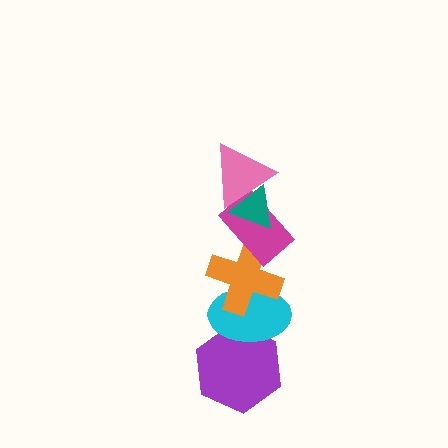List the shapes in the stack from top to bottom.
From top to bottom: the teal triangle, the pink triangle, the magenta rectangle, the orange cross, the cyan ellipse, the purple hexagon.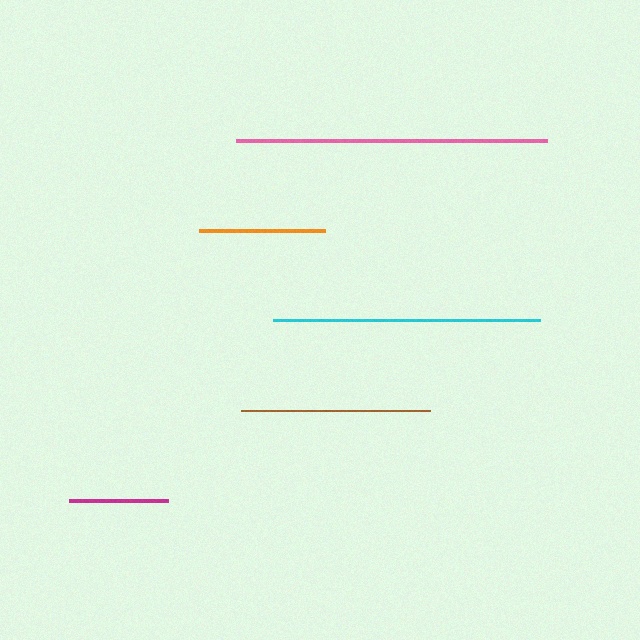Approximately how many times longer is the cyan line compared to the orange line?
The cyan line is approximately 2.1 times the length of the orange line.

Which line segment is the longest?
The pink line is the longest at approximately 311 pixels.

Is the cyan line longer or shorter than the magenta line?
The cyan line is longer than the magenta line.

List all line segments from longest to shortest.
From longest to shortest: pink, cyan, brown, orange, magenta.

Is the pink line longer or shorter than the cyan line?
The pink line is longer than the cyan line.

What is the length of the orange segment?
The orange segment is approximately 126 pixels long.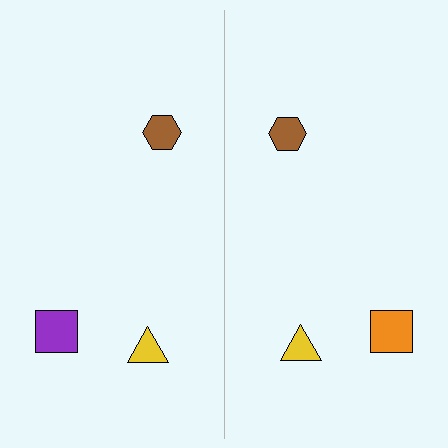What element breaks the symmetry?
The orange square on the right side breaks the symmetry — its mirror counterpart is purple.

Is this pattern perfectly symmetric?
No, the pattern is not perfectly symmetric. The orange square on the right side breaks the symmetry — its mirror counterpart is purple.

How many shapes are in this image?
There are 6 shapes in this image.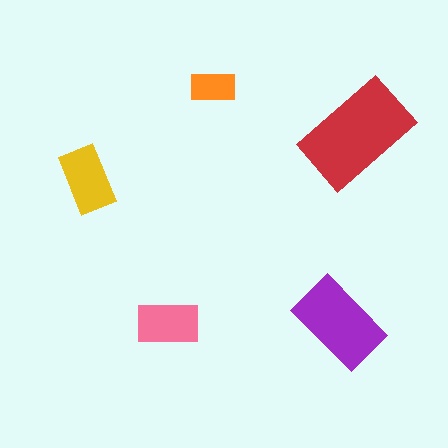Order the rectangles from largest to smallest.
the red one, the purple one, the yellow one, the pink one, the orange one.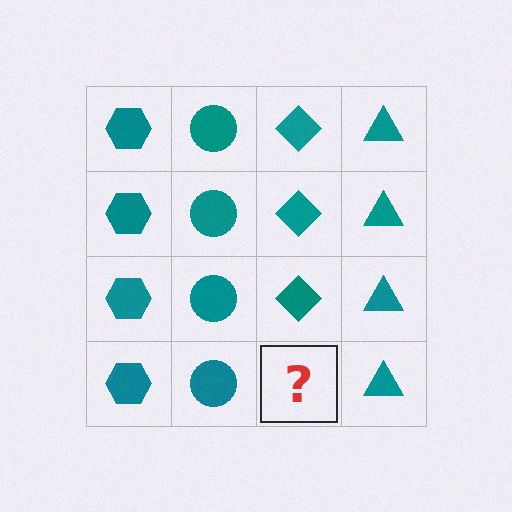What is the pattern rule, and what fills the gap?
The rule is that each column has a consistent shape. The gap should be filled with a teal diamond.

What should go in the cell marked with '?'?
The missing cell should contain a teal diamond.